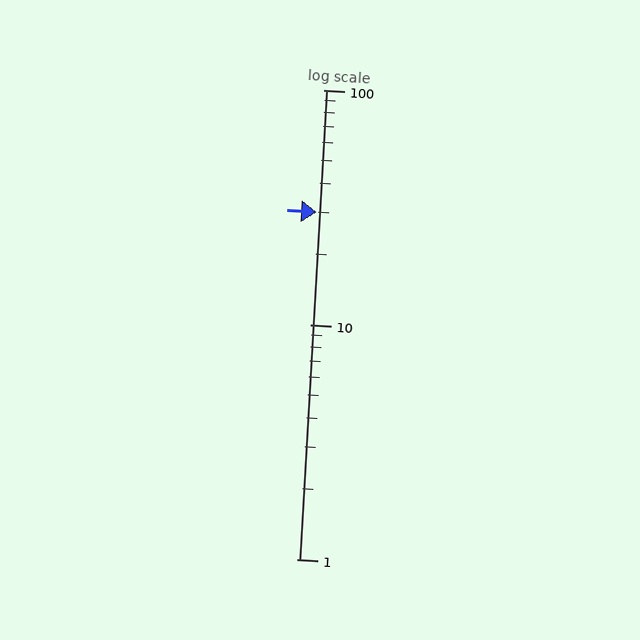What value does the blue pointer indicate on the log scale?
The pointer indicates approximately 30.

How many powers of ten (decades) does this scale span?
The scale spans 2 decades, from 1 to 100.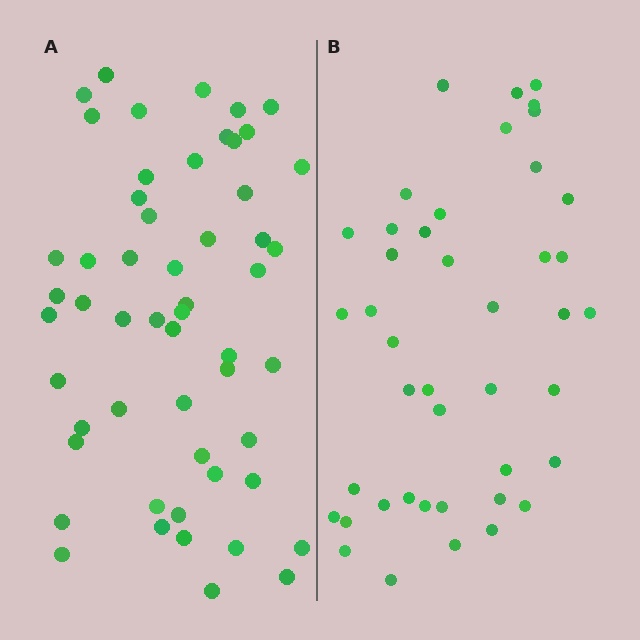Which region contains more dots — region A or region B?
Region A (the left region) has more dots.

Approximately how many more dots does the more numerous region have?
Region A has roughly 12 or so more dots than region B.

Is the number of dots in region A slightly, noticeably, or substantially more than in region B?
Region A has noticeably more, but not dramatically so. The ratio is roughly 1.3 to 1.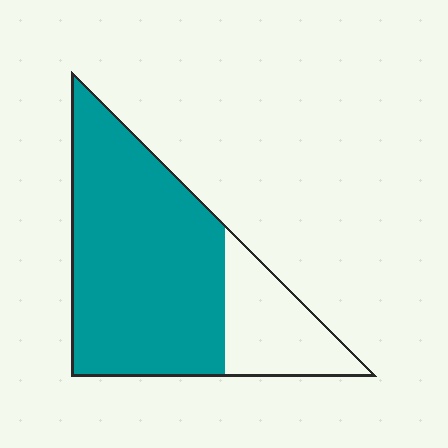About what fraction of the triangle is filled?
About three quarters (3/4).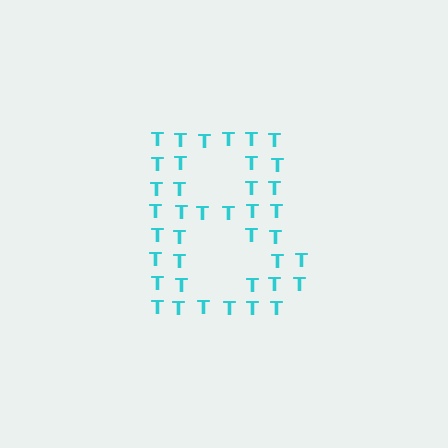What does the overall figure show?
The overall figure shows the letter B.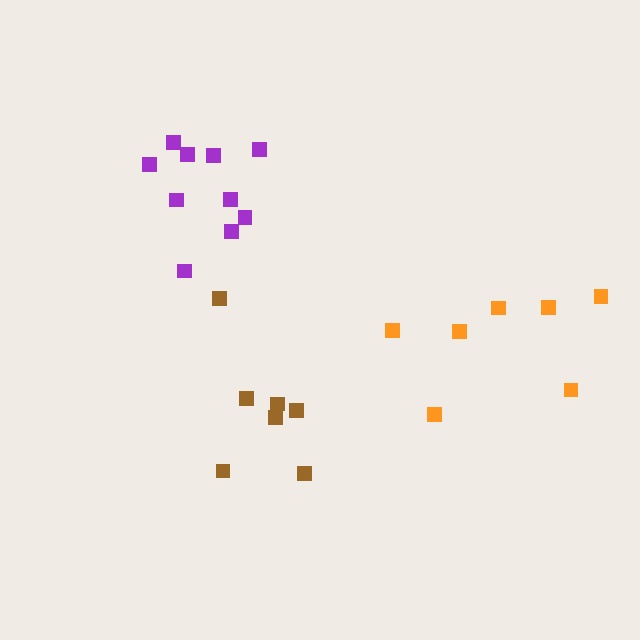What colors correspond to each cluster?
The clusters are colored: brown, purple, orange.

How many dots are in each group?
Group 1: 7 dots, Group 2: 10 dots, Group 3: 7 dots (24 total).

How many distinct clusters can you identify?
There are 3 distinct clusters.